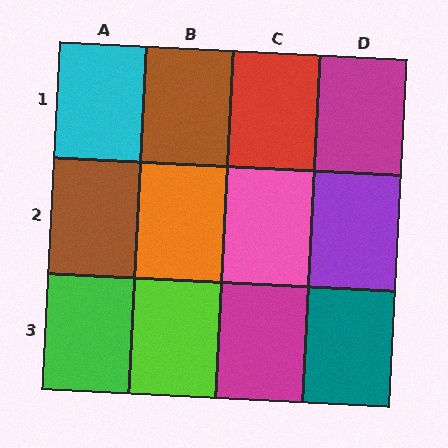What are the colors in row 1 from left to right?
Cyan, brown, red, magenta.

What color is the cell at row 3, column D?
Teal.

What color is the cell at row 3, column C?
Magenta.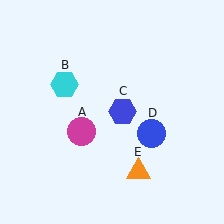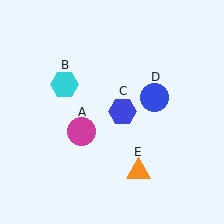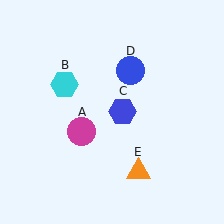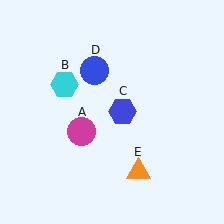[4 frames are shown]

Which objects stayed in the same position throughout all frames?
Magenta circle (object A) and cyan hexagon (object B) and blue hexagon (object C) and orange triangle (object E) remained stationary.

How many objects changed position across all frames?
1 object changed position: blue circle (object D).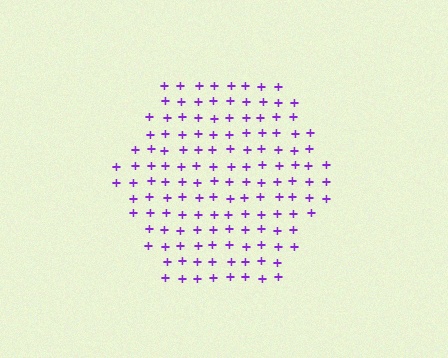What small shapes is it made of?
It is made of small plus signs.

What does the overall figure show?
The overall figure shows a hexagon.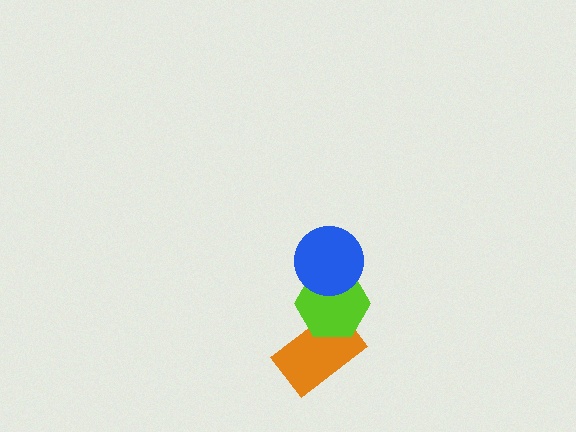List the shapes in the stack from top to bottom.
From top to bottom: the blue circle, the lime hexagon, the orange rectangle.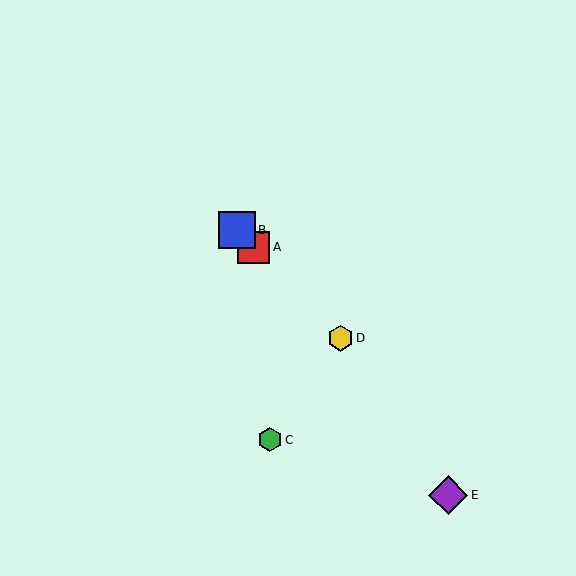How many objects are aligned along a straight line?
3 objects (A, B, D) are aligned along a straight line.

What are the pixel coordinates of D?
Object D is at (340, 338).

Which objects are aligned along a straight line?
Objects A, B, D are aligned along a straight line.